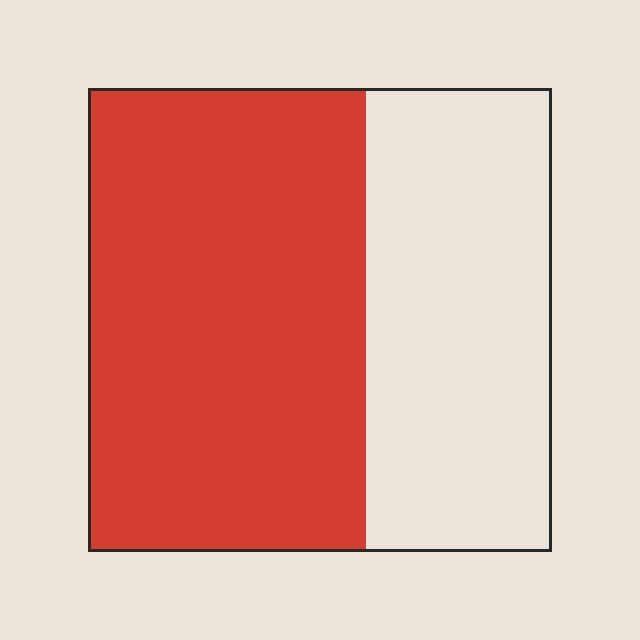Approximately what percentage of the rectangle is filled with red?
Approximately 60%.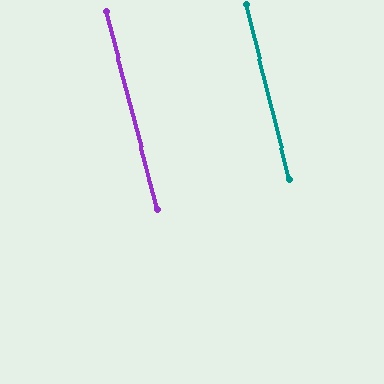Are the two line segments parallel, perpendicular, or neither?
Parallel — their directions differ by only 0.4°.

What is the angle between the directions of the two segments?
Approximately 0 degrees.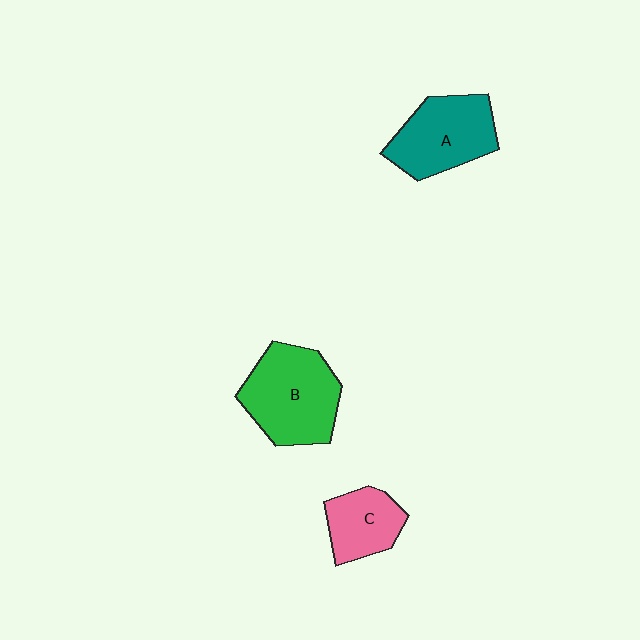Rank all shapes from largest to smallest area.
From largest to smallest: B (green), A (teal), C (pink).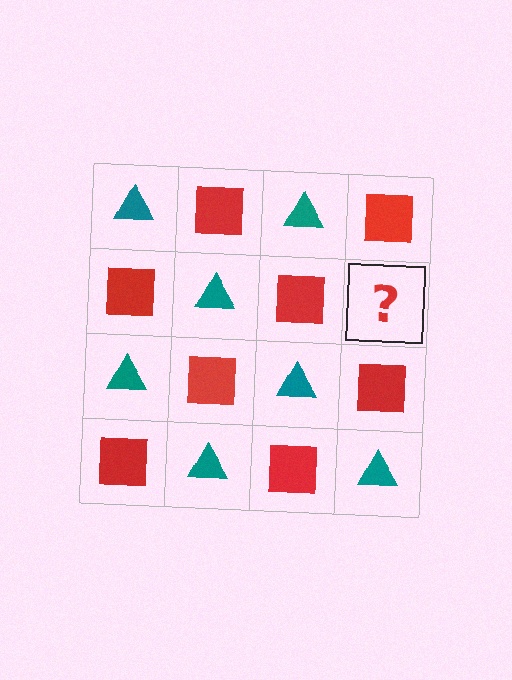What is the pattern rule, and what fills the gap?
The rule is that it alternates teal triangle and red square in a checkerboard pattern. The gap should be filled with a teal triangle.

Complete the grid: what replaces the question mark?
The question mark should be replaced with a teal triangle.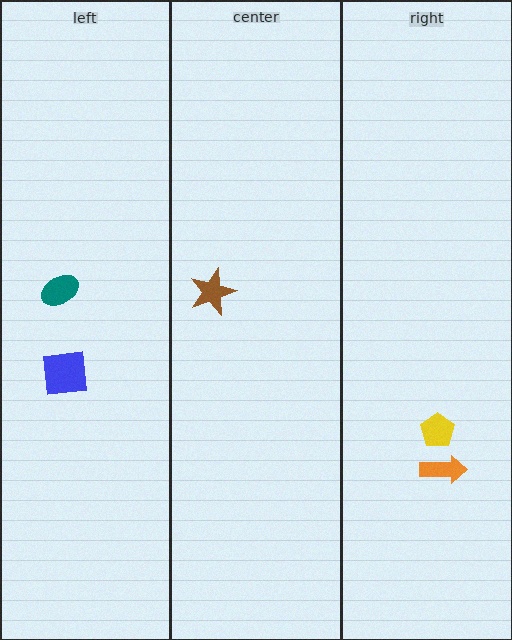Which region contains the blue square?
The left region.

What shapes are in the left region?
The blue square, the teal ellipse.